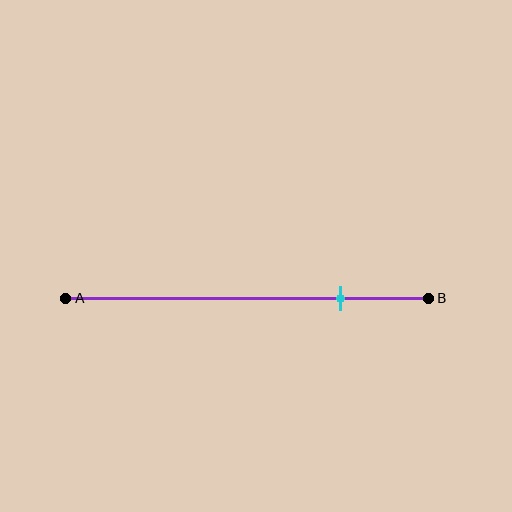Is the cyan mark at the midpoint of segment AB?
No, the mark is at about 75% from A, not at the 50% midpoint.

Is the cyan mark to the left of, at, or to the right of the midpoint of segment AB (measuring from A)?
The cyan mark is to the right of the midpoint of segment AB.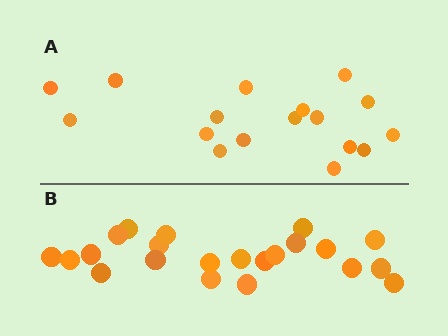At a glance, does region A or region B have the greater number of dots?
Region B (the bottom region) has more dots.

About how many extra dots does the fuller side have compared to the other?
Region B has about 5 more dots than region A.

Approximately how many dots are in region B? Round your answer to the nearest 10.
About 20 dots. (The exact count is 22, which rounds to 20.)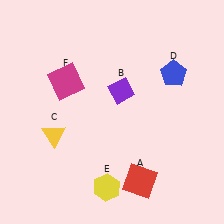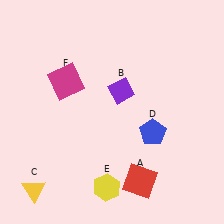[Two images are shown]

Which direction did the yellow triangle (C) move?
The yellow triangle (C) moved down.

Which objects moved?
The objects that moved are: the yellow triangle (C), the blue pentagon (D).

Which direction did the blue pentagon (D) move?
The blue pentagon (D) moved down.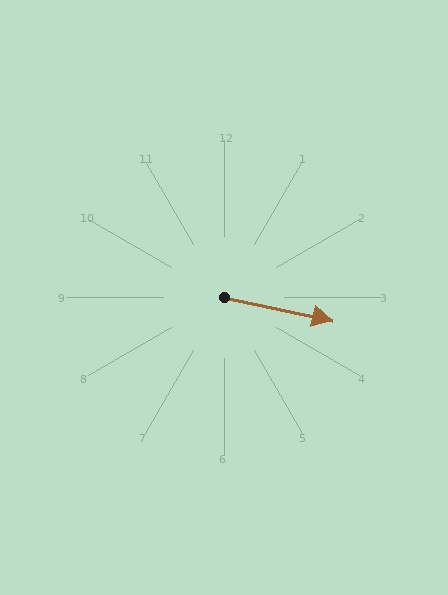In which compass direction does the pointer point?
East.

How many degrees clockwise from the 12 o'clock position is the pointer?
Approximately 102 degrees.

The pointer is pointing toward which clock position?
Roughly 3 o'clock.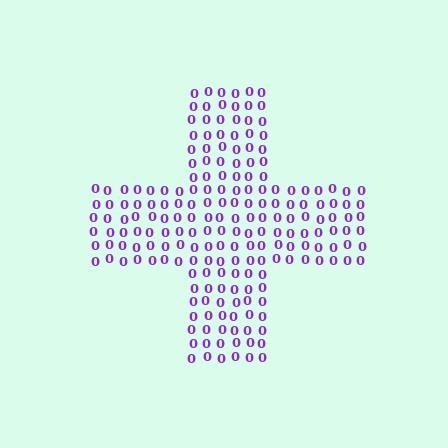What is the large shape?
The large shape is a cross.